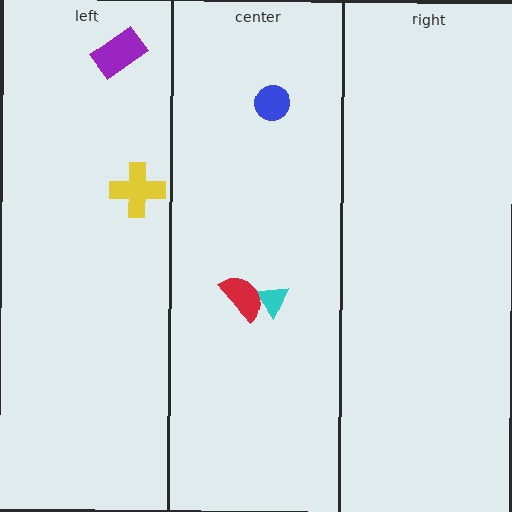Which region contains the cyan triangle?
The center region.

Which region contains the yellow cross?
The left region.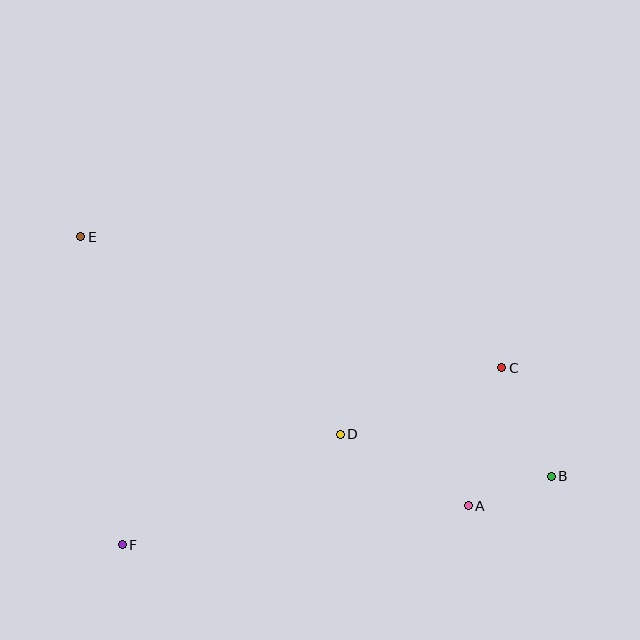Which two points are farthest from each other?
Points B and E are farthest from each other.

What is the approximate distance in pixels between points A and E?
The distance between A and E is approximately 472 pixels.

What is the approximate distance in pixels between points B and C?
The distance between B and C is approximately 119 pixels.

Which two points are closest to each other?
Points A and B are closest to each other.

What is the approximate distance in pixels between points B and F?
The distance between B and F is approximately 434 pixels.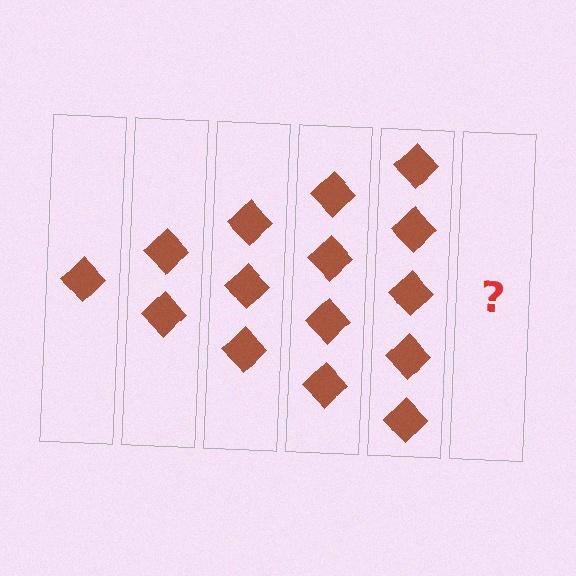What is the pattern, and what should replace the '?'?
The pattern is that each step adds one more diamond. The '?' should be 6 diamonds.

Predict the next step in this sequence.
The next step is 6 diamonds.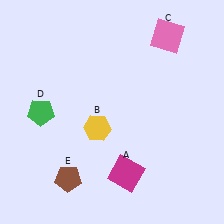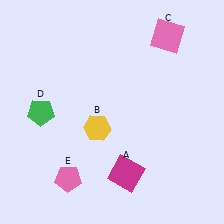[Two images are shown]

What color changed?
The pentagon (E) changed from brown in Image 1 to pink in Image 2.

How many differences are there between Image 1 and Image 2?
There is 1 difference between the two images.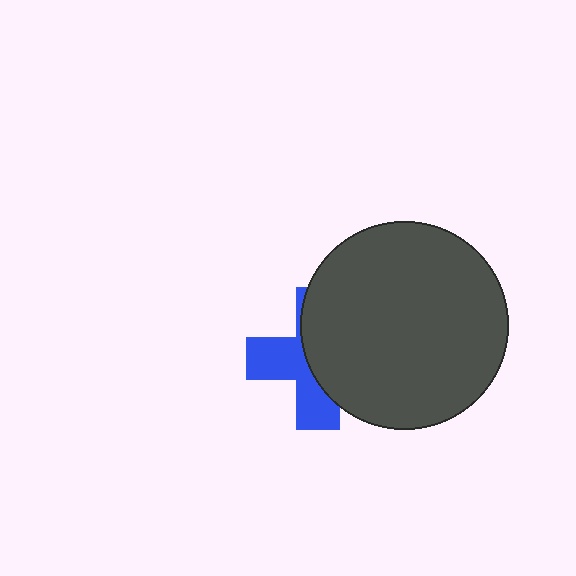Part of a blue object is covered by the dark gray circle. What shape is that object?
It is a cross.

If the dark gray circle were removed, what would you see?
You would see the complete blue cross.